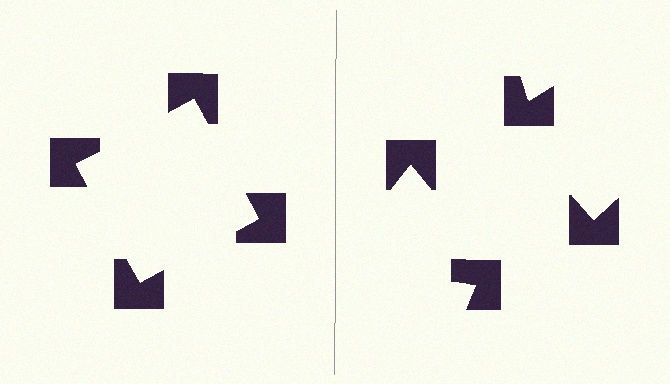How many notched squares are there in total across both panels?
8 — 4 on each side.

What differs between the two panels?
The notched squares are positioned identically on both sides; only the wedge orientations differ. On the left they align to a square; on the right they are misaligned.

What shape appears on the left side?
An illusory square.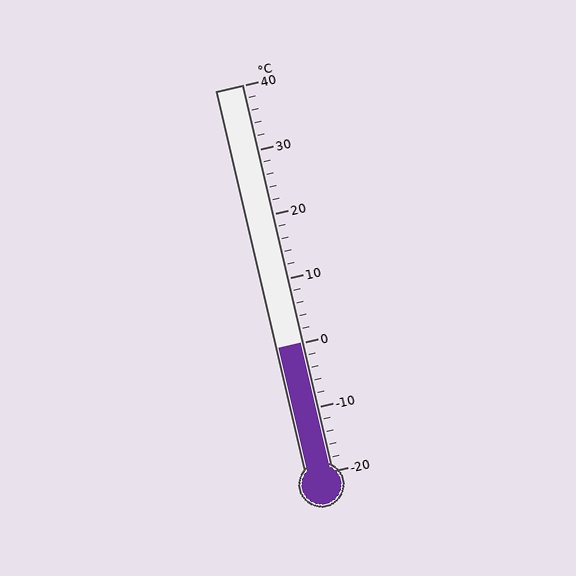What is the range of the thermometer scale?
The thermometer scale ranges from -20°C to 40°C.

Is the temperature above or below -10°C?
The temperature is above -10°C.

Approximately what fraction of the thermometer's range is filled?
The thermometer is filled to approximately 35% of its range.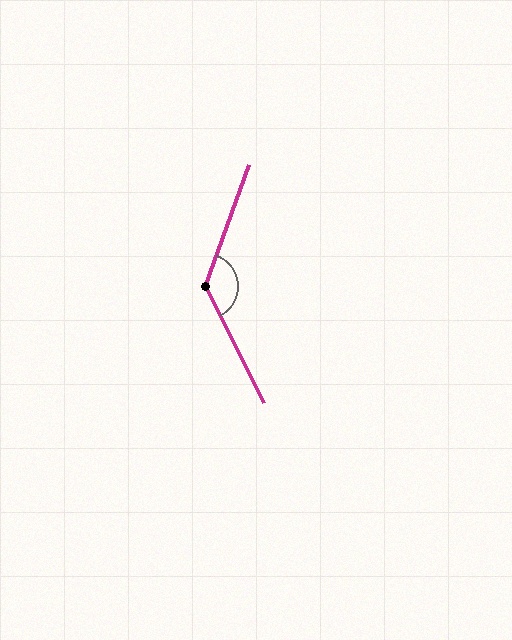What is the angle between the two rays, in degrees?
Approximately 133 degrees.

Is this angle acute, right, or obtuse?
It is obtuse.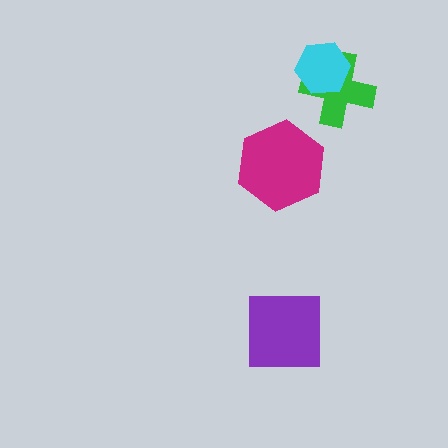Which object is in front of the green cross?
The cyan hexagon is in front of the green cross.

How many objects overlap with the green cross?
1 object overlaps with the green cross.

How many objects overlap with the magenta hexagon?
0 objects overlap with the magenta hexagon.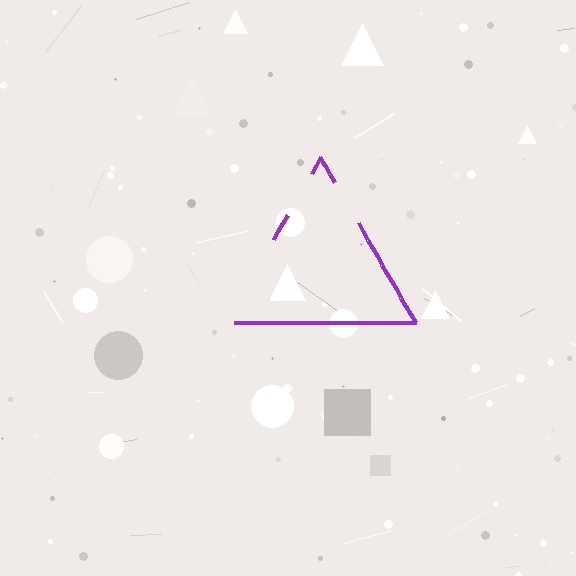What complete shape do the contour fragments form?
The contour fragments form a triangle.